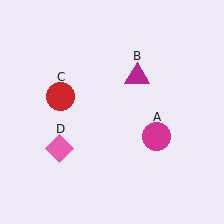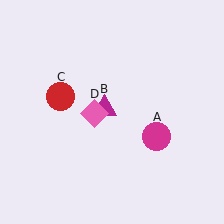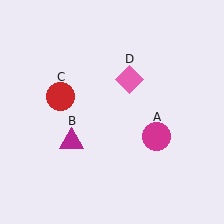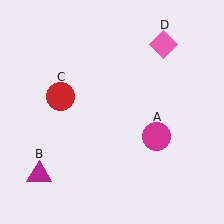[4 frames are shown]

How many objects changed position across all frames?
2 objects changed position: magenta triangle (object B), pink diamond (object D).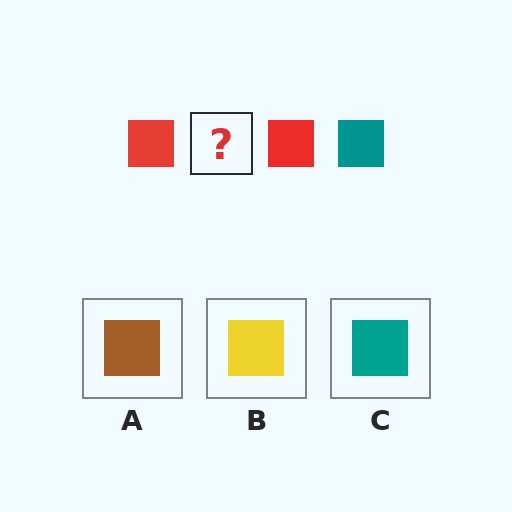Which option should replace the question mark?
Option C.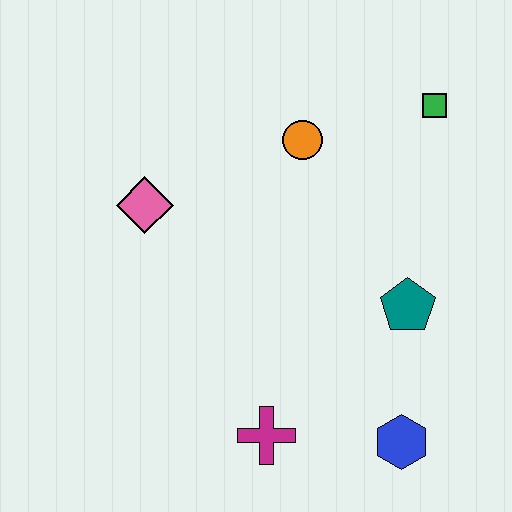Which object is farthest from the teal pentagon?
The pink diamond is farthest from the teal pentagon.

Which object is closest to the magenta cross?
The blue hexagon is closest to the magenta cross.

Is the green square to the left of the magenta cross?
No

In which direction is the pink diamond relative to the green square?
The pink diamond is to the left of the green square.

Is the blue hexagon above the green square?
No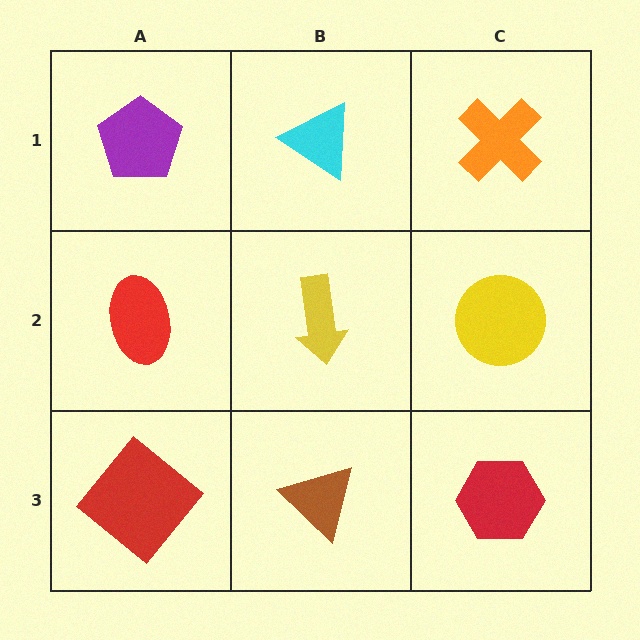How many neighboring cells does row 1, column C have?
2.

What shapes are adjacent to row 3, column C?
A yellow circle (row 2, column C), a brown triangle (row 3, column B).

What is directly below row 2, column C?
A red hexagon.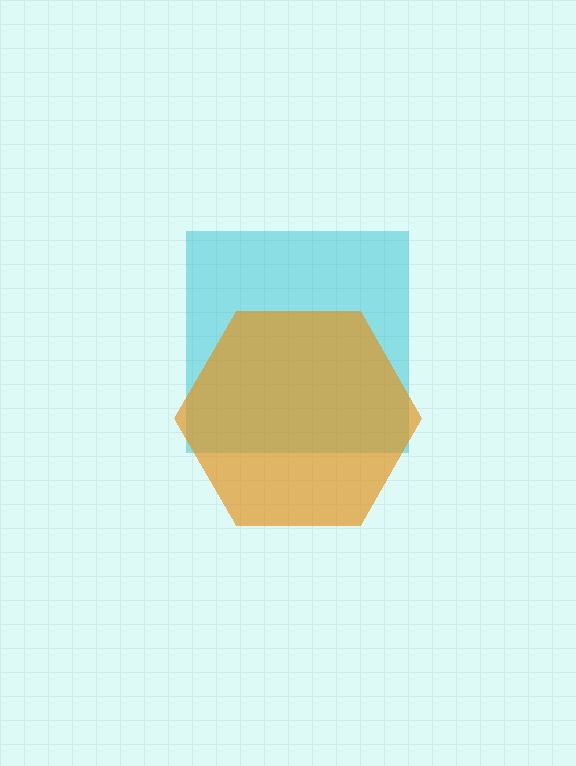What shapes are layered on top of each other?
The layered shapes are: a cyan square, an orange hexagon.